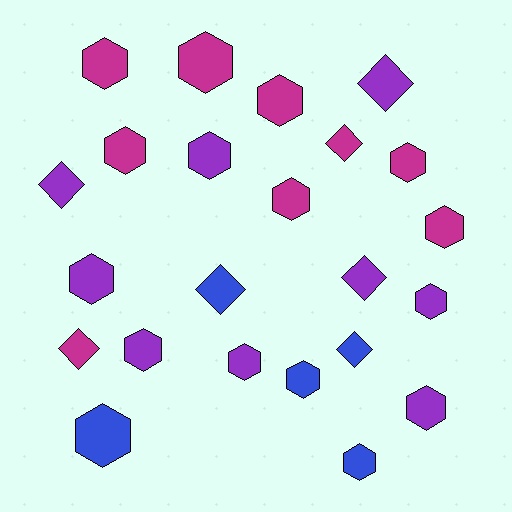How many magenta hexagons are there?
There are 7 magenta hexagons.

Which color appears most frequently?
Purple, with 9 objects.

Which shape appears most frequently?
Hexagon, with 16 objects.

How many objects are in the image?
There are 23 objects.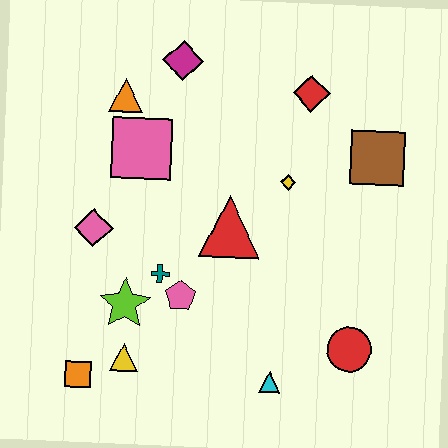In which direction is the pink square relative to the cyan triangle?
The pink square is above the cyan triangle.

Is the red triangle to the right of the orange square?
Yes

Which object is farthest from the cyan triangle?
The magenta diamond is farthest from the cyan triangle.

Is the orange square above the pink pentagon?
No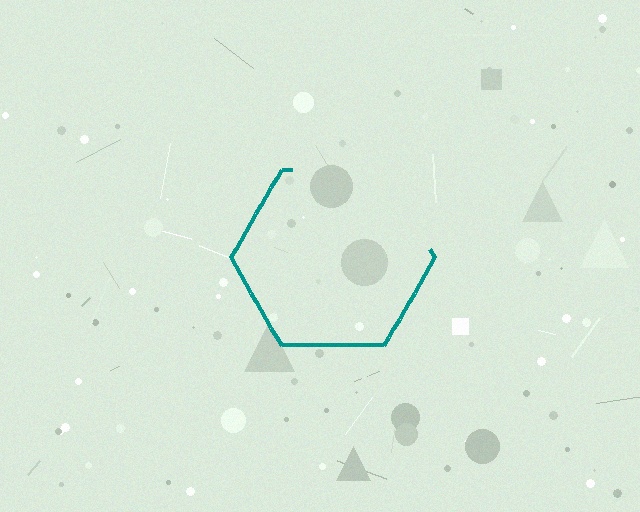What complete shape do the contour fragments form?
The contour fragments form a hexagon.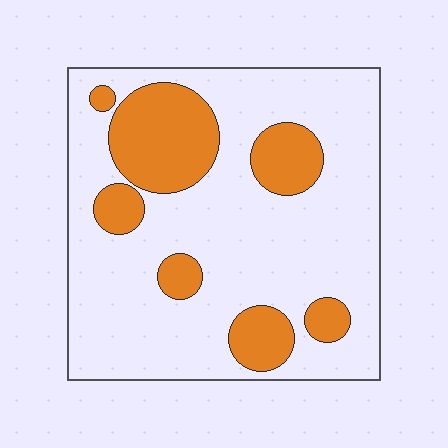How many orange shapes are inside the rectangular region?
7.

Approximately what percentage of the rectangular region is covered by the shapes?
Approximately 25%.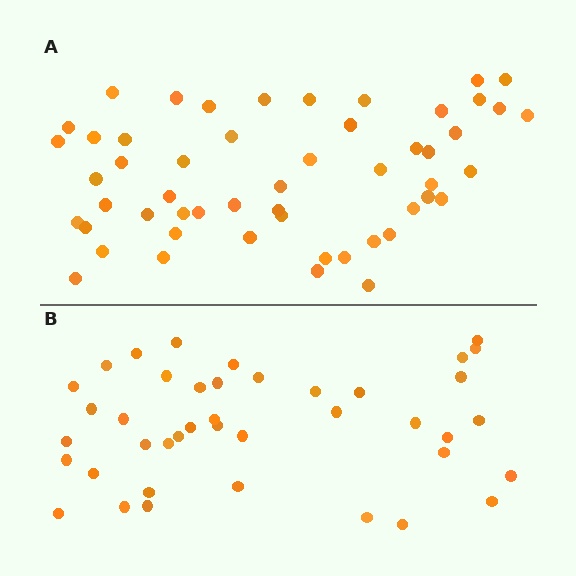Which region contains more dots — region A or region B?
Region A (the top region) has more dots.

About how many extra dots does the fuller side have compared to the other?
Region A has roughly 12 or so more dots than region B.